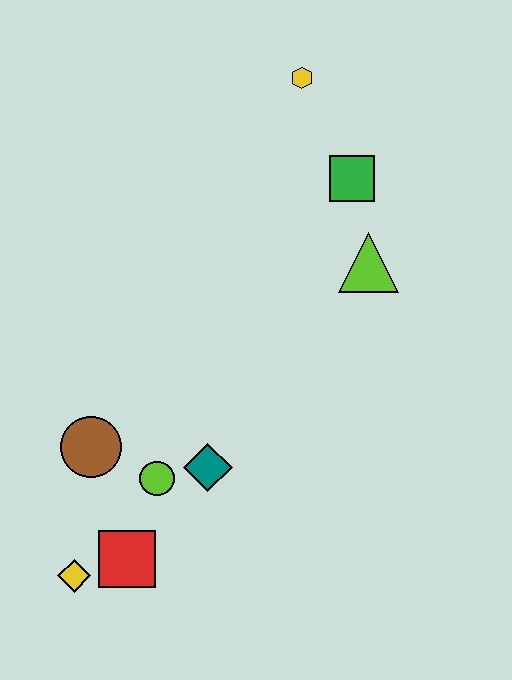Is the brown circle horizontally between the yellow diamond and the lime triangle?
Yes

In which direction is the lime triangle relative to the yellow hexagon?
The lime triangle is below the yellow hexagon.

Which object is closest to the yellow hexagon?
The green square is closest to the yellow hexagon.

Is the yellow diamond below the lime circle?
Yes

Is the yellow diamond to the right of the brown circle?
No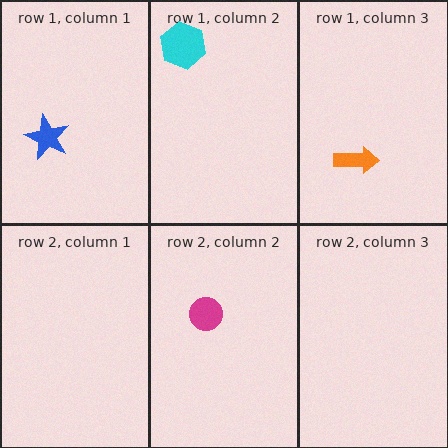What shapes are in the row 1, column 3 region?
The orange arrow.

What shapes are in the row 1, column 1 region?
The blue star.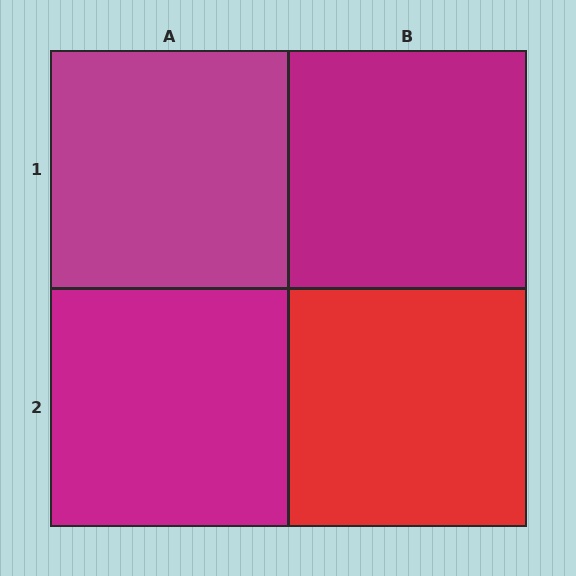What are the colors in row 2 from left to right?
Magenta, red.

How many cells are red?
1 cell is red.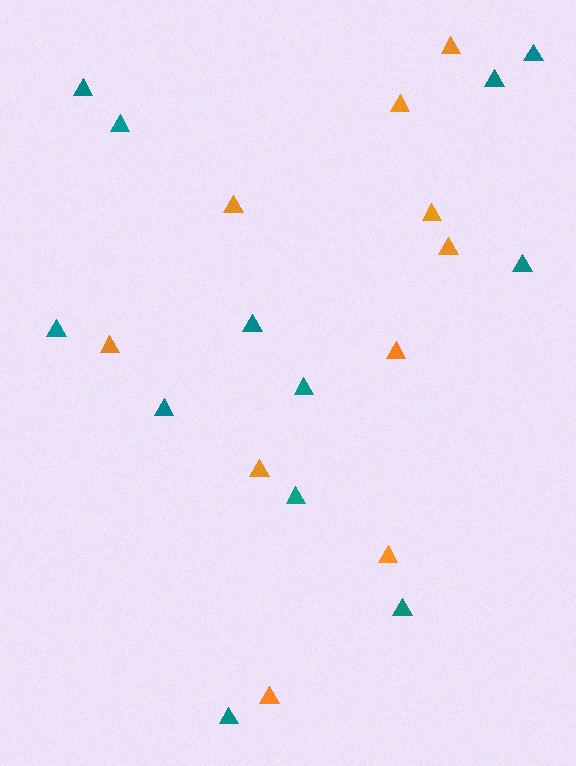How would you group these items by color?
There are 2 groups: one group of orange triangles (10) and one group of teal triangles (12).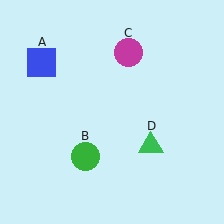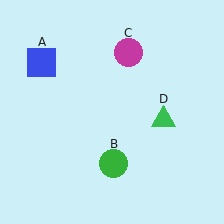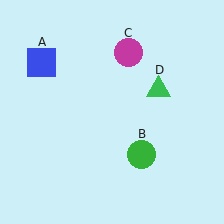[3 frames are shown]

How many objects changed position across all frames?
2 objects changed position: green circle (object B), green triangle (object D).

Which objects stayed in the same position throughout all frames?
Blue square (object A) and magenta circle (object C) remained stationary.